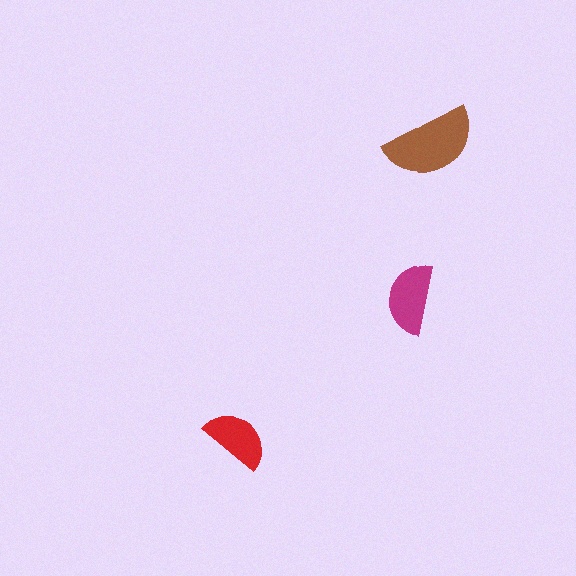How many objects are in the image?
There are 3 objects in the image.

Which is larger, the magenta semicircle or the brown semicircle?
The brown one.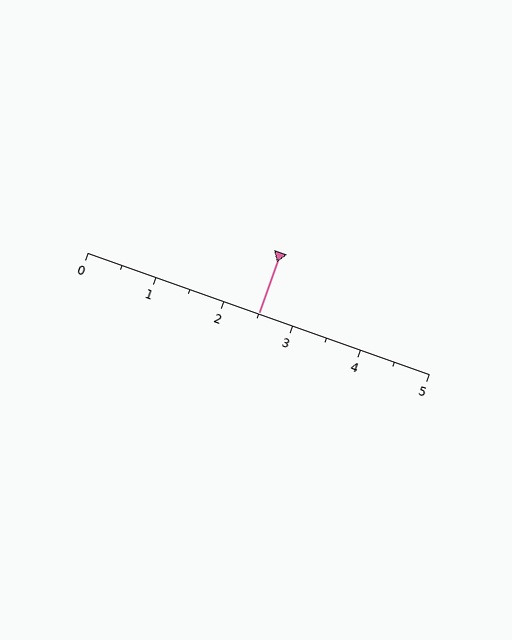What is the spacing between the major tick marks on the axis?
The major ticks are spaced 1 apart.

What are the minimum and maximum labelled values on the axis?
The axis runs from 0 to 5.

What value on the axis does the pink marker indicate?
The marker indicates approximately 2.5.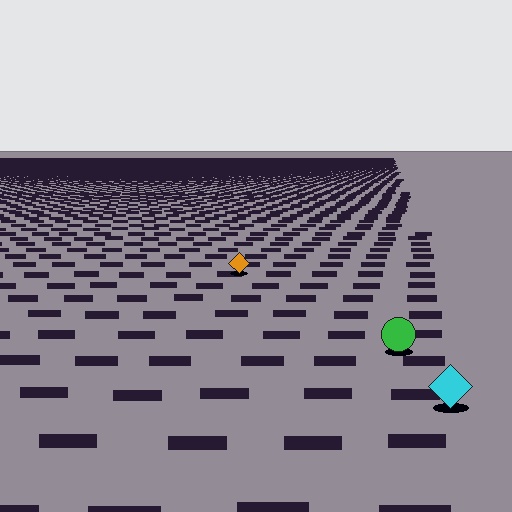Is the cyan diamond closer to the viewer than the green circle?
Yes. The cyan diamond is closer — you can tell from the texture gradient: the ground texture is coarser near it.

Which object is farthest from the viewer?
The orange diamond is farthest from the viewer. It appears smaller and the ground texture around it is denser.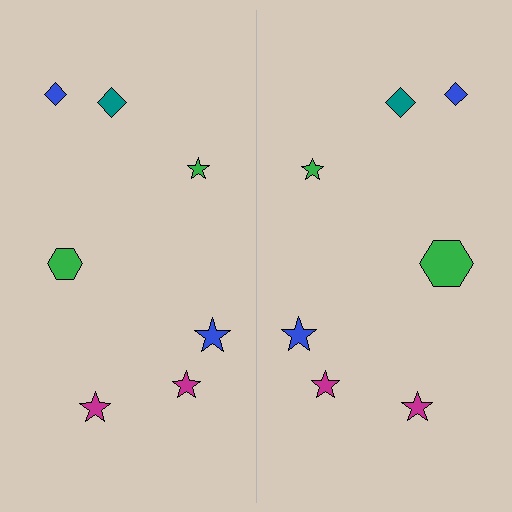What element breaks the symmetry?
The green hexagon on the right side has a different size than its mirror counterpart.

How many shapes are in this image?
There are 14 shapes in this image.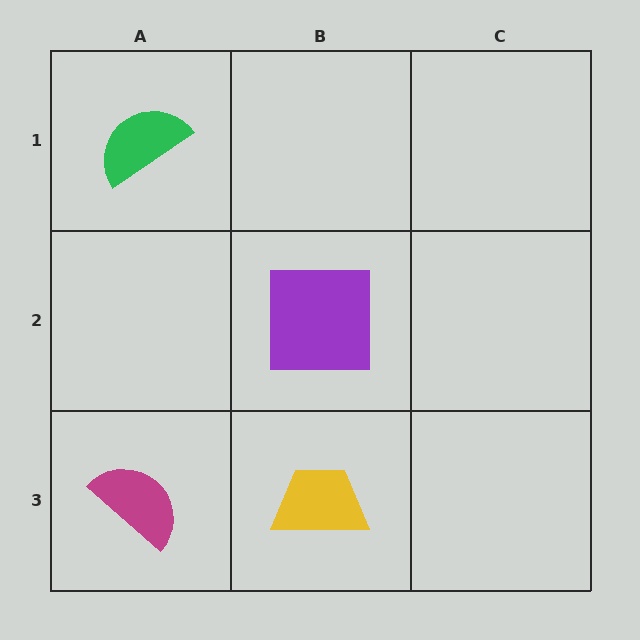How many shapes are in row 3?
2 shapes.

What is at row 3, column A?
A magenta semicircle.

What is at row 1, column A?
A green semicircle.